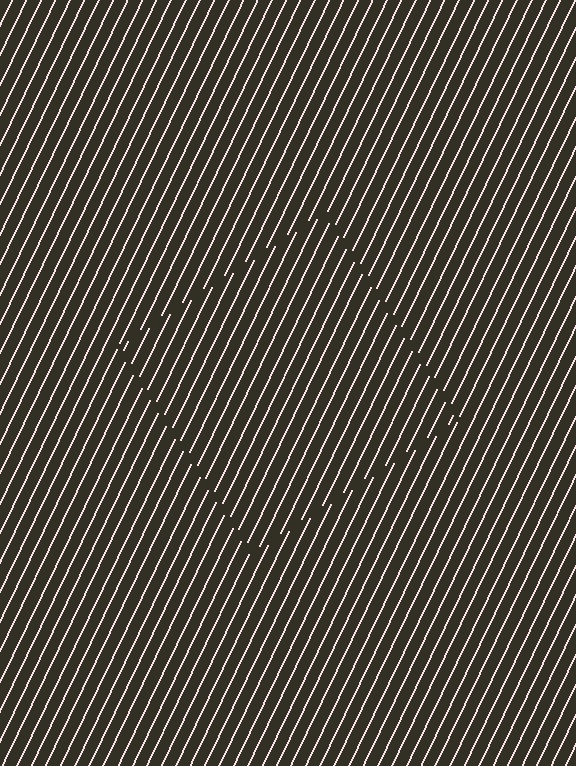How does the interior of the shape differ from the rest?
The interior of the shape contains the same grating, shifted by half a period — the contour is defined by the phase discontinuity where line-ends from the inner and outer gratings abut.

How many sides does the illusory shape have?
4 sides — the line-ends trace a square.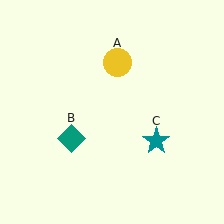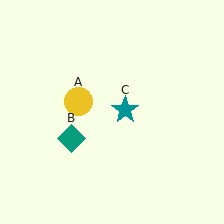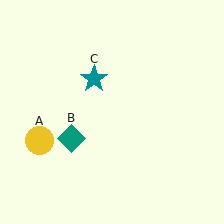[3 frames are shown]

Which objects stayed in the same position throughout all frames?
Teal diamond (object B) remained stationary.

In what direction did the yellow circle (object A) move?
The yellow circle (object A) moved down and to the left.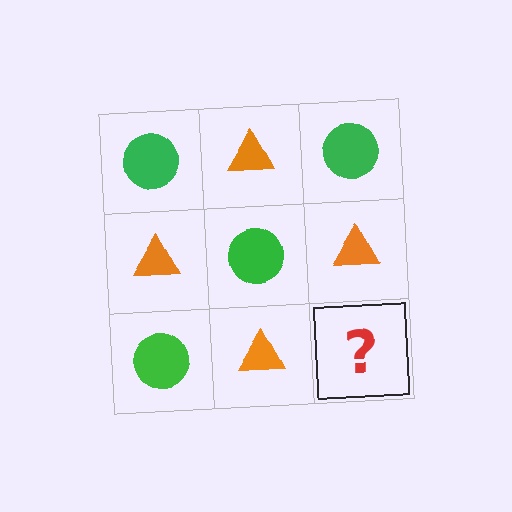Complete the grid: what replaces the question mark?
The question mark should be replaced with a green circle.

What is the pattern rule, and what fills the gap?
The rule is that it alternates green circle and orange triangle in a checkerboard pattern. The gap should be filled with a green circle.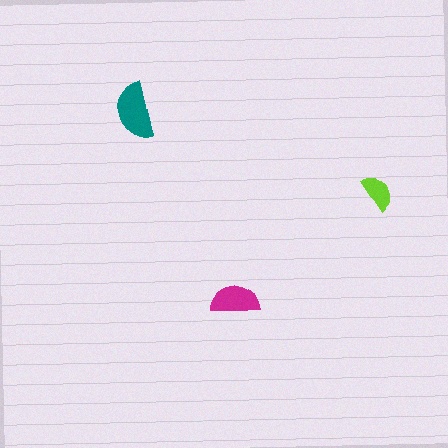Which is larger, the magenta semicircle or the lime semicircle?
The magenta one.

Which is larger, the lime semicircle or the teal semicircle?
The teal one.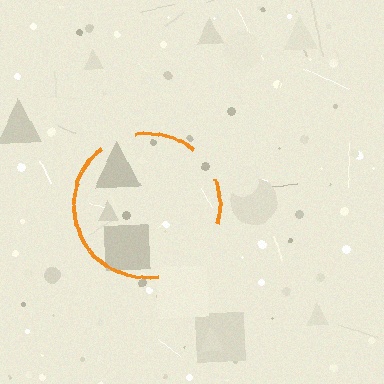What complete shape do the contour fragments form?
The contour fragments form a circle.